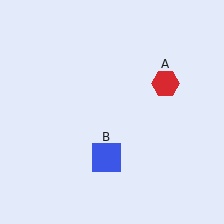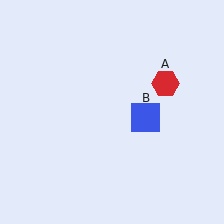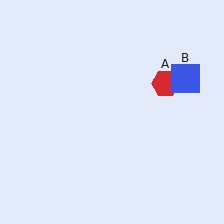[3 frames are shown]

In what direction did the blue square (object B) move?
The blue square (object B) moved up and to the right.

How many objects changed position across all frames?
1 object changed position: blue square (object B).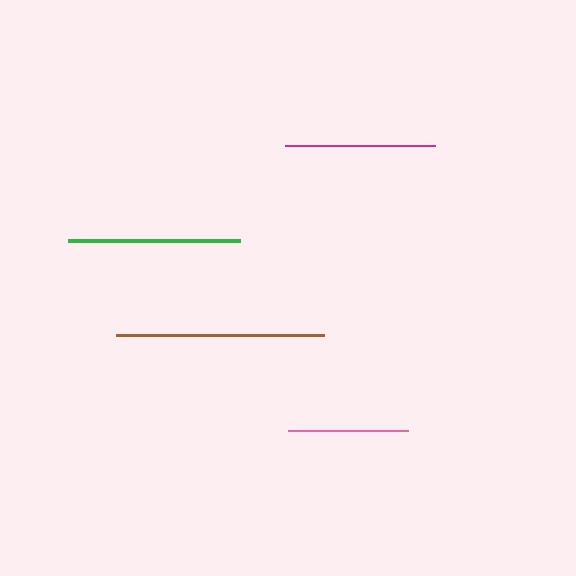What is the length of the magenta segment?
The magenta segment is approximately 150 pixels long.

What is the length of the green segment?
The green segment is approximately 172 pixels long.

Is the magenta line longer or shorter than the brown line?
The brown line is longer than the magenta line.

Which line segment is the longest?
The brown line is the longest at approximately 208 pixels.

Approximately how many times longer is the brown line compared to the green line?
The brown line is approximately 1.2 times the length of the green line.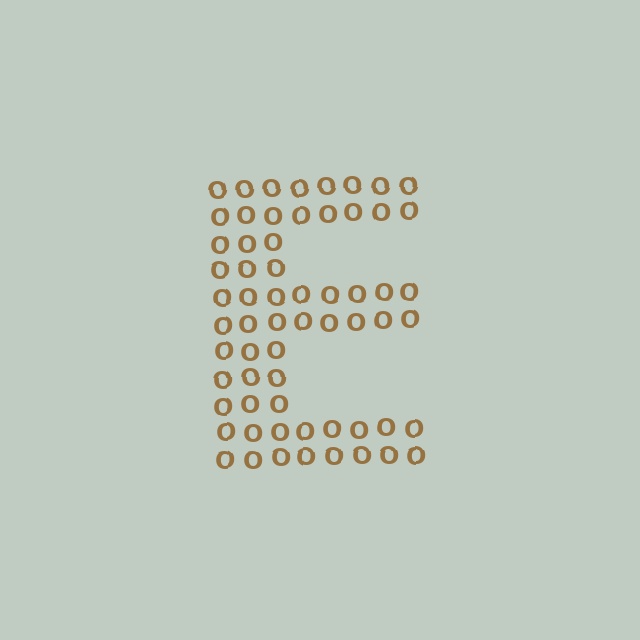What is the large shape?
The large shape is the letter E.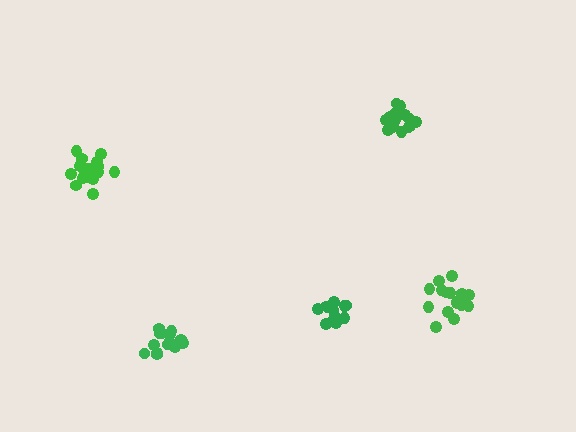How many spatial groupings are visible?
There are 5 spatial groupings.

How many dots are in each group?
Group 1: 15 dots, Group 2: 14 dots, Group 3: 18 dots, Group 4: 18 dots, Group 5: 18 dots (83 total).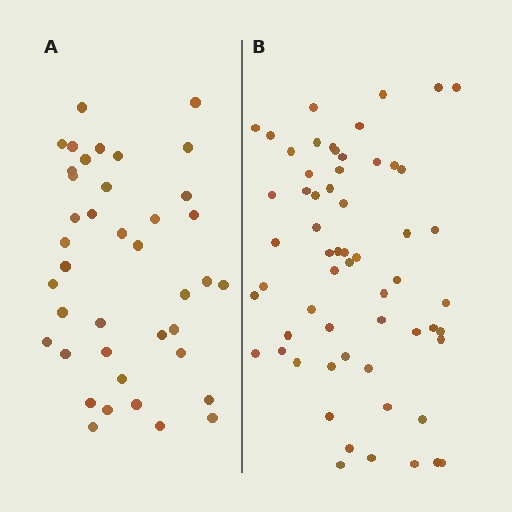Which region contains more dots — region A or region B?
Region B (the right region) has more dots.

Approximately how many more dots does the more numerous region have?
Region B has approximately 20 more dots than region A.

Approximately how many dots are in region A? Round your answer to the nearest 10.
About 40 dots.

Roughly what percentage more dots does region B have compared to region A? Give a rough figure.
About 50% more.